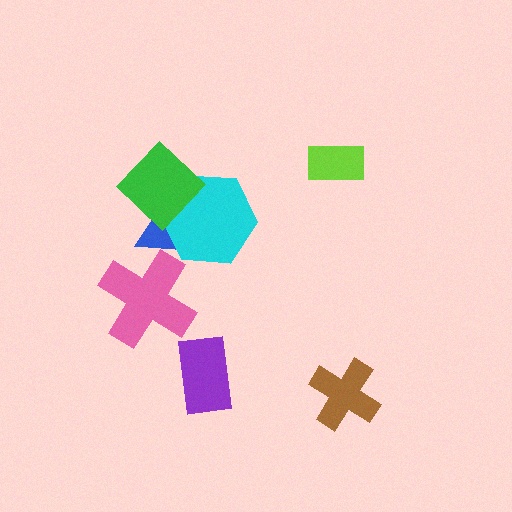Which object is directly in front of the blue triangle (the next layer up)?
The cyan hexagon is directly in front of the blue triangle.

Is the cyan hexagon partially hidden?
Yes, it is partially covered by another shape.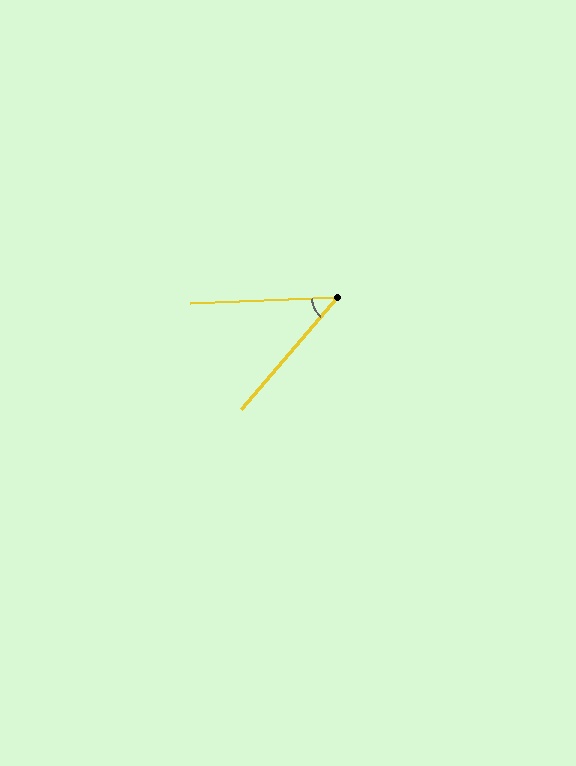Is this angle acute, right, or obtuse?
It is acute.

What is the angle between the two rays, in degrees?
Approximately 47 degrees.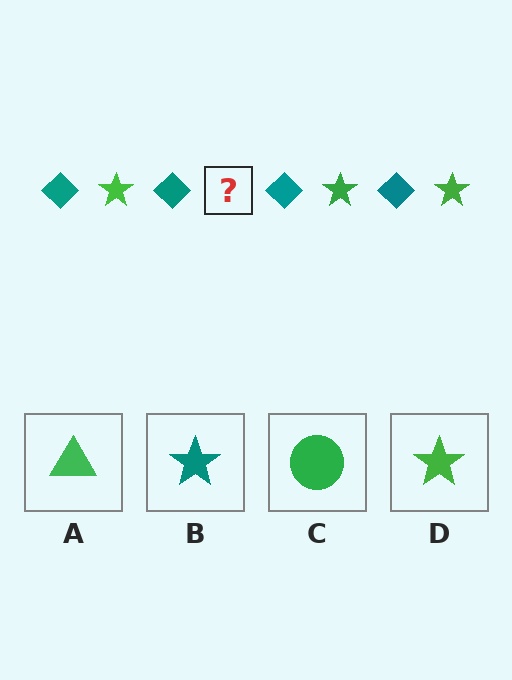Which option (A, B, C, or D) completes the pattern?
D.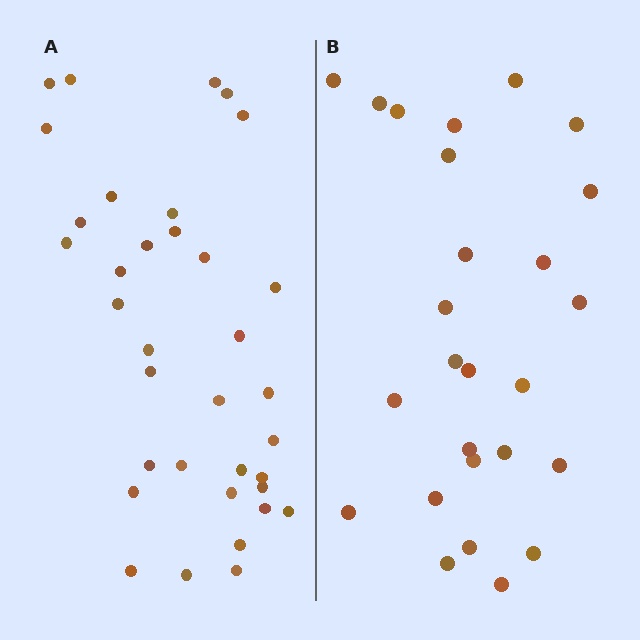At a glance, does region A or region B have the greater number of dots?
Region A (the left region) has more dots.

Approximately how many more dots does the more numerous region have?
Region A has roughly 8 or so more dots than region B.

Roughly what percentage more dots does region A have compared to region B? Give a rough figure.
About 35% more.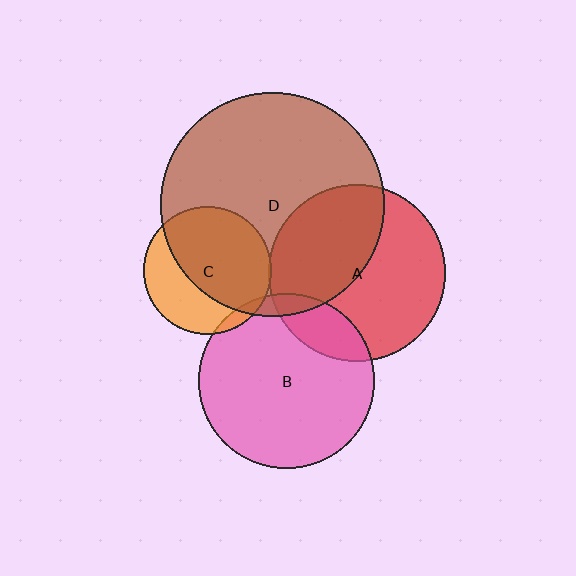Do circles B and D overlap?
Yes.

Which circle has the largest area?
Circle D (brown).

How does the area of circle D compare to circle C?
Approximately 3.1 times.